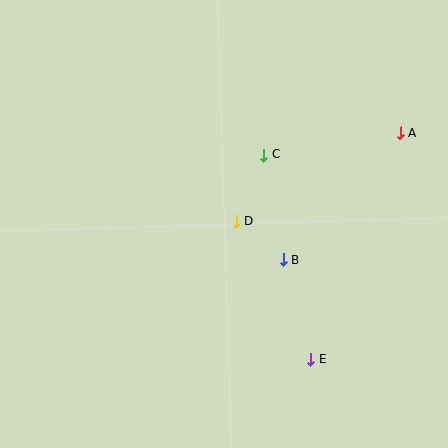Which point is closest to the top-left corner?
Point C is closest to the top-left corner.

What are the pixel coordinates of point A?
Point A is at (400, 133).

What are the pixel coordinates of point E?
Point E is at (311, 360).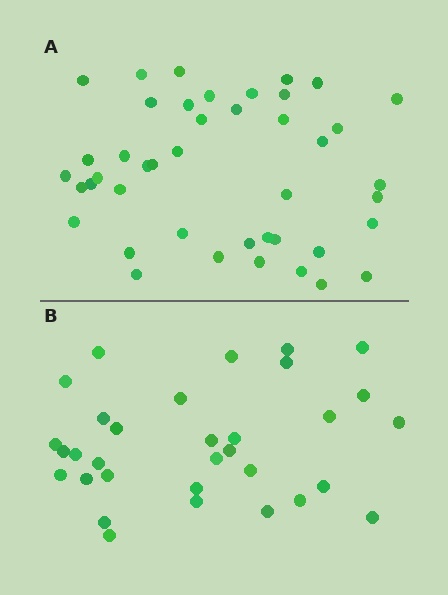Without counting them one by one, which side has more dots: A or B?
Region A (the top region) has more dots.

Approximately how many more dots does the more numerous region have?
Region A has roughly 12 or so more dots than region B.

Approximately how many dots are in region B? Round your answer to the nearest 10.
About 30 dots. (The exact count is 32, which rounds to 30.)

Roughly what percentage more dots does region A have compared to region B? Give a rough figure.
About 35% more.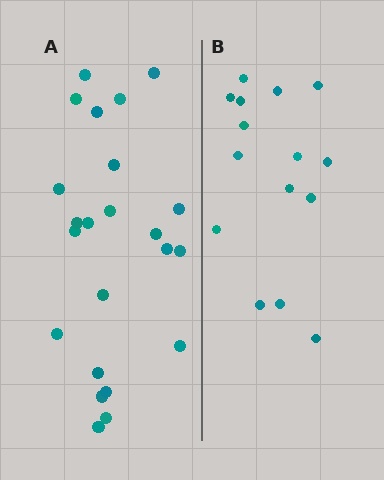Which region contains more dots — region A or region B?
Region A (the left region) has more dots.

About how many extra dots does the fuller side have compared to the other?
Region A has roughly 8 or so more dots than region B.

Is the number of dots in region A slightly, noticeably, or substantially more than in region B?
Region A has substantially more. The ratio is roughly 1.5 to 1.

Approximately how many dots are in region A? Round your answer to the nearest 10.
About 20 dots. (The exact count is 23, which rounds to 20.)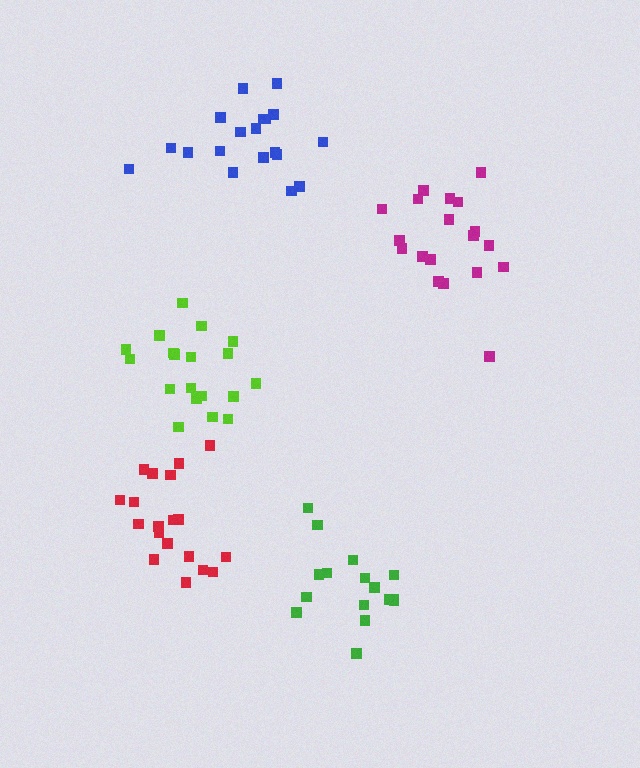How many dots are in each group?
Group 1: 19 dots, Group 2: 19 dots, Group 3: 19 dots, Group 4: 19 dots, Group 5: 16 dots (92 total).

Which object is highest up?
The blue cluster is topmost.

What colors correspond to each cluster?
The clusters are colored: lime, magenta, blue, red, green.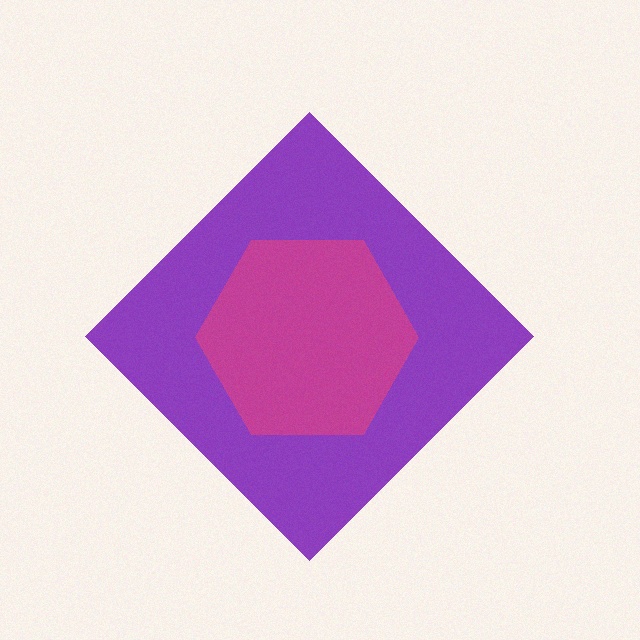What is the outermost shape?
The purple diamond.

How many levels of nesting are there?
2.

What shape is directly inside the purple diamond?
The magenta hexagon.